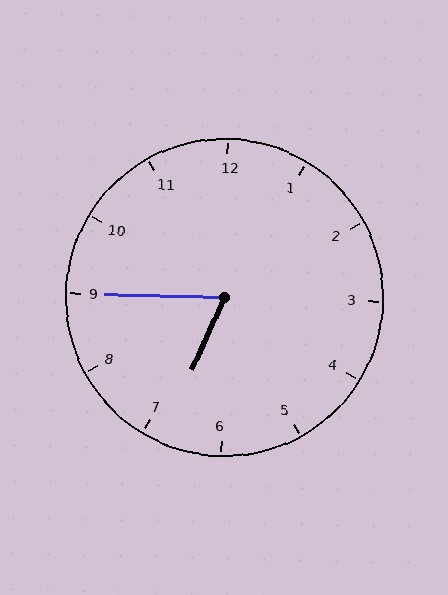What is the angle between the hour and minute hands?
Approximately 68 degrees.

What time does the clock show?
6:45.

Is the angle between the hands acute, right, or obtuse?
It is acute.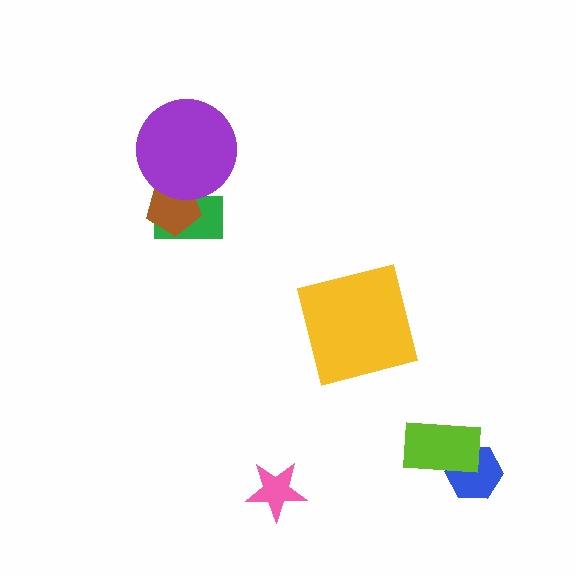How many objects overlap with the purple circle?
2 objects overlap with the purple circle.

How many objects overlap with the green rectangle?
2 objects overlap with the green rectangle.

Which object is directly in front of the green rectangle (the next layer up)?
The brown pentagon is directly in front of the green rectangle.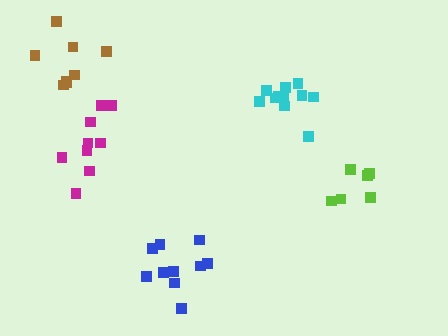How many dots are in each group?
Group 1: 6 dots, Group 2: 11 dots, Group 3: 10 dots, Group 4: 9 dots, Group 5: 8 dots (44 total).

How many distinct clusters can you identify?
There are 5 distinct clusters.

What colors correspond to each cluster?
The clusters are colored: lime, cyan, blue, magenta, brown.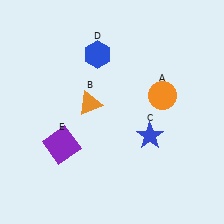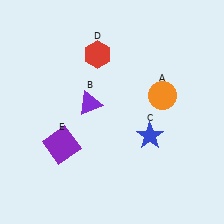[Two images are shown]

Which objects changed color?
B changed from orange to purple. D changed from blue to red.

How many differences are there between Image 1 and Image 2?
There are 2 differences between the two images.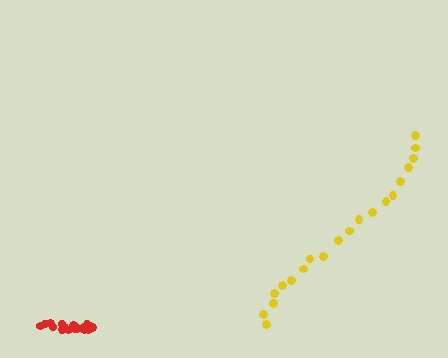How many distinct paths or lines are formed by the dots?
There are 2 distinct paths.